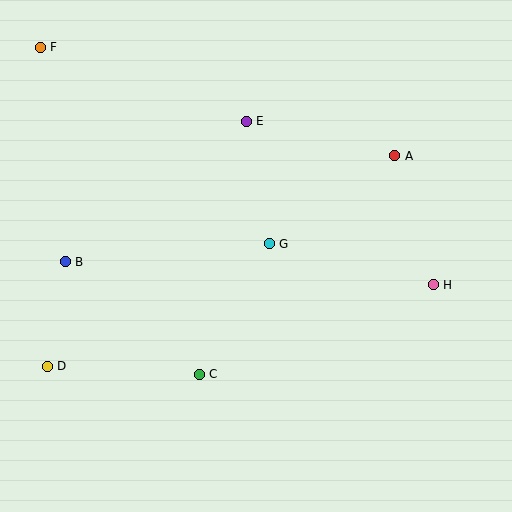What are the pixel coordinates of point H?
Point H is at (433, 285).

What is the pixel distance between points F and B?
The distance between F and B is 216 pixels.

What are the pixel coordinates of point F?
Point F is at (40, 47).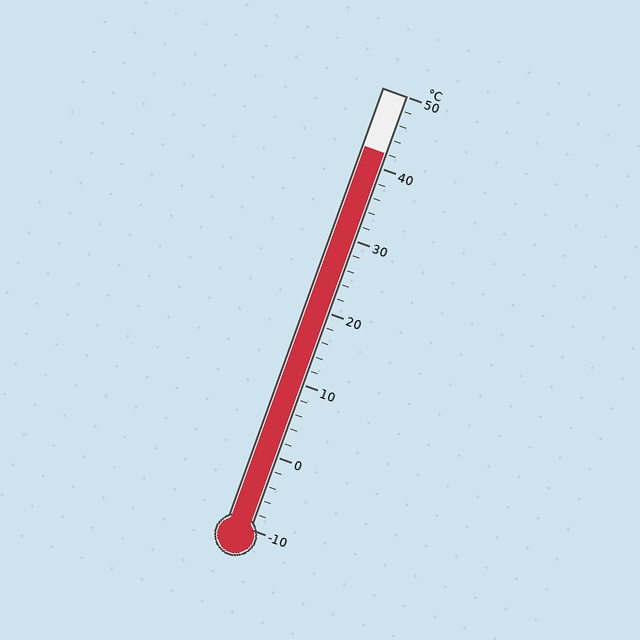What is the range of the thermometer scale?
The thermometer scale ranges from -10°C to 50°C.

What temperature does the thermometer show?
The thermometer shows approximately 42°C.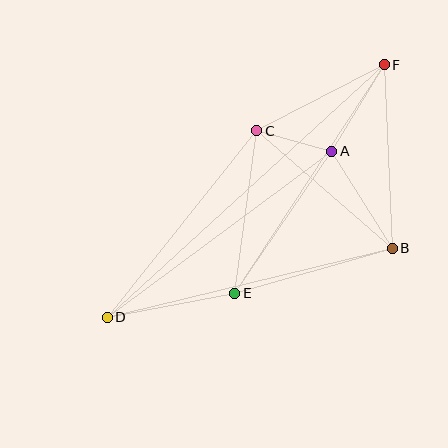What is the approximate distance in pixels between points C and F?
The distance between C and F is approximately 144 pixels.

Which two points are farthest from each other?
Points D and F are farthest from each other.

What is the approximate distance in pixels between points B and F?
The distance between B and F is approximately 184 pixels.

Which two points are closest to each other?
Points A and C are closest to each other.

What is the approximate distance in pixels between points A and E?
The distance between A and E is approximately 172 pixels.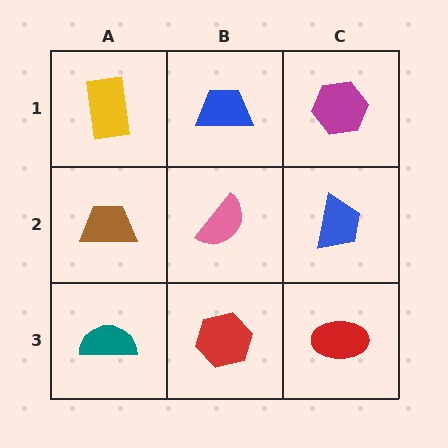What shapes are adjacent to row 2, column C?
A magenta hexagon (row 1, column C), a red ellipse (row 3, column C), a pink semicircle (row 2, column B).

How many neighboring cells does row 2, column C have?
3.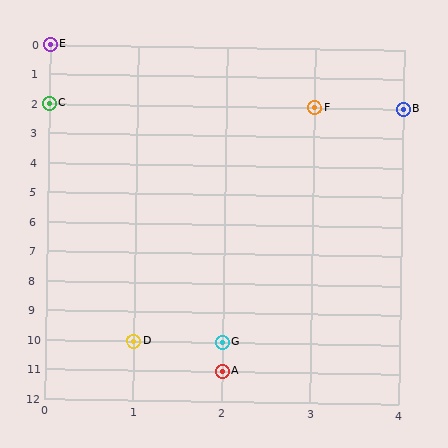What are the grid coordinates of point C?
Point C is at grid coordinates (0, 2).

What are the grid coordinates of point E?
Point E is at grid coordinates (0, 0).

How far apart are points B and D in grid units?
Points B and D are 3 columns and 8 rows apart (about 8.5 grid units diagonally).